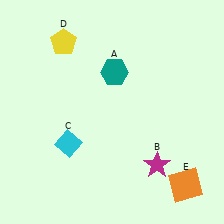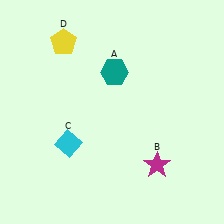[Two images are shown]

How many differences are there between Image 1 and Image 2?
There is 1 difference between the two images.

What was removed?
The orange square (E) was removed in Image 2.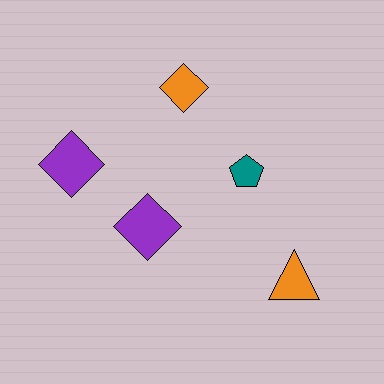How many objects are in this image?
There are 5 objects.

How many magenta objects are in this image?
There are no magenta objects.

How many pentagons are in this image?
There is 1 pentagon.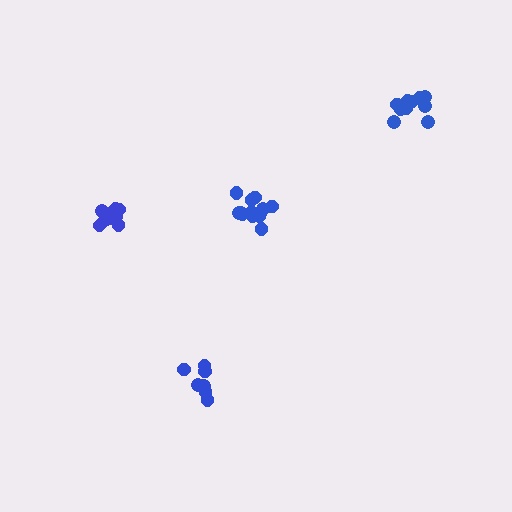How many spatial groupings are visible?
There are 4 spatial groupings.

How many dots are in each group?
Group 1: 11 dots, Group 2: 7 dots, Group 3: 10 dots, Group 4: 13 dots (41 total).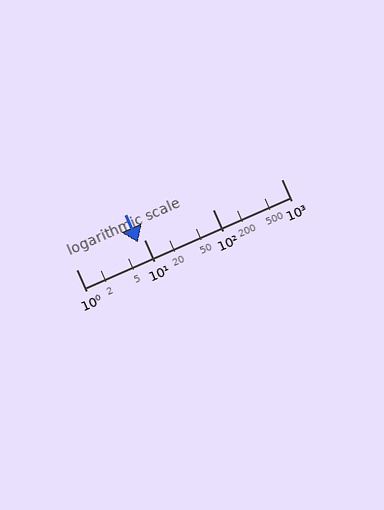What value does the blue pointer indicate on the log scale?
The pointer indicates approximately 8.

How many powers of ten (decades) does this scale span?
The scale spans 3 decades, from 1 to 1000.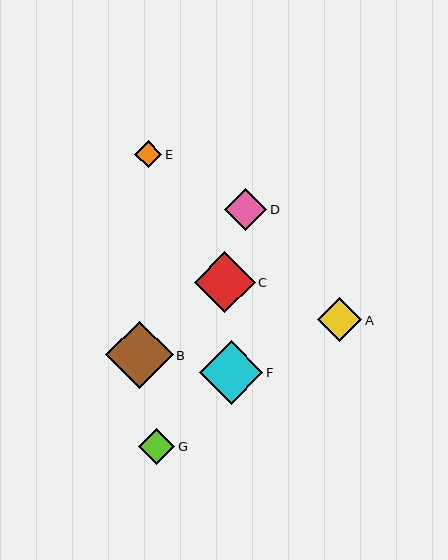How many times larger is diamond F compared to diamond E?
Diamond F is approximately 2.3 times the size of diamond E.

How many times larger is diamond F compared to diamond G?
Diamond F is approximately 1.8 times the size of diamond G.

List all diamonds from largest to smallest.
From largest to smallest: B, F, C, A, D, G, E.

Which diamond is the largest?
Diamond B is the largest with a size of approximately 68 pixels.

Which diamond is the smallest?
Diamond E is the smallest with a size of approximately 27 pixels.